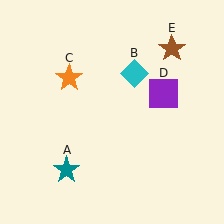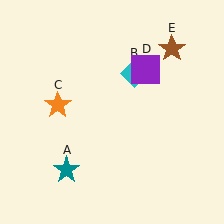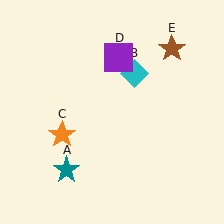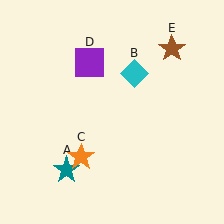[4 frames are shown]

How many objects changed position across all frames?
2 objects changed position: orange star (object C), purple square (object D).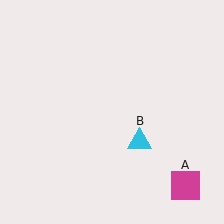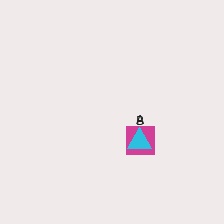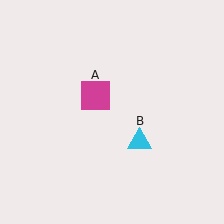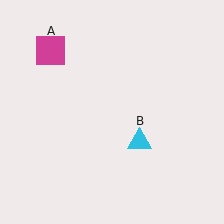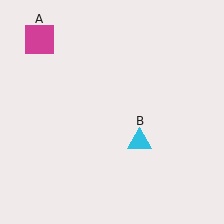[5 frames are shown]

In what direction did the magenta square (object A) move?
The magenta square (object A) moved up and to the left.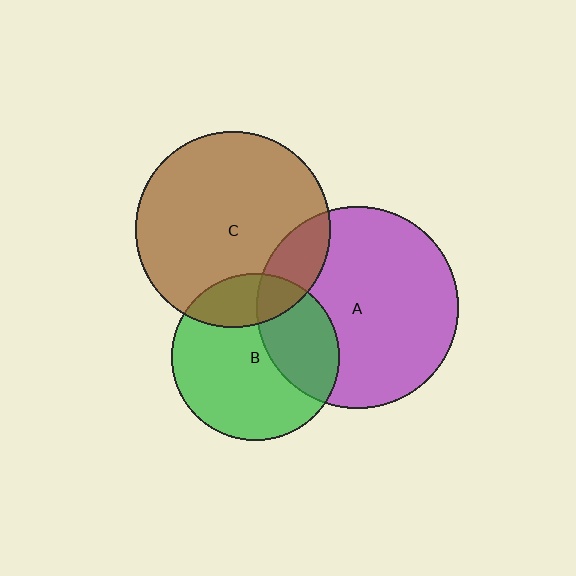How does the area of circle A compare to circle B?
Approximately 1.5 times.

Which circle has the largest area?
Circle A (purple).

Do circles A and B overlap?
Yes.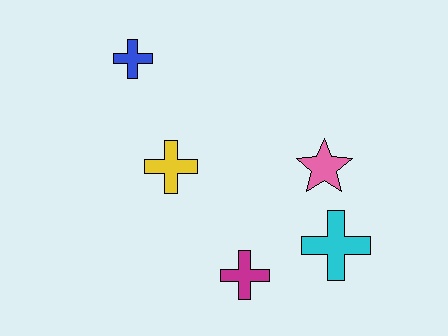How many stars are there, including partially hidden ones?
There is 1 star.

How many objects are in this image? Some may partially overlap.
There are 5 objects.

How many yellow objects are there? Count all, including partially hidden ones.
There is 1 yellow object.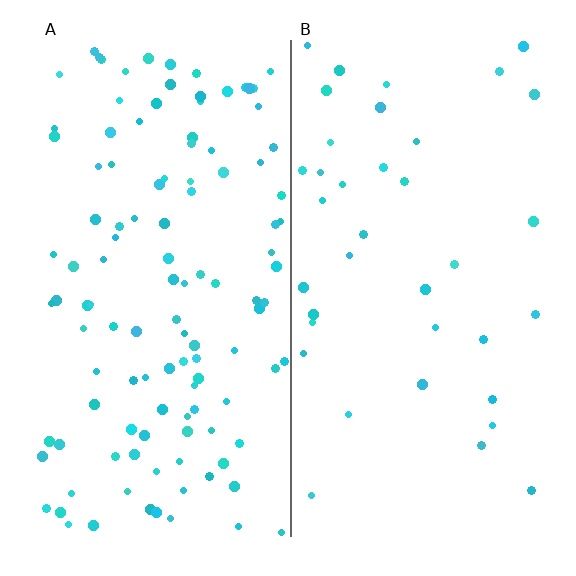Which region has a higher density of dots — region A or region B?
A (the left).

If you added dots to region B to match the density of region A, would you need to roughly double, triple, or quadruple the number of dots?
Approximately triple.